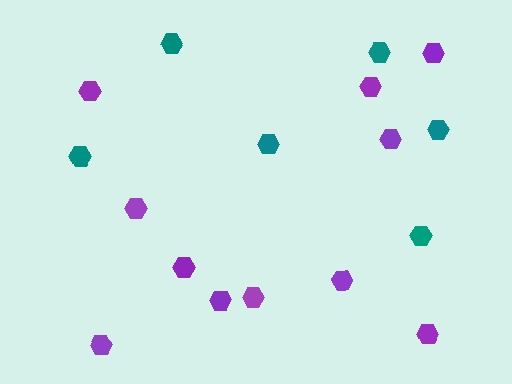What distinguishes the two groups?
There are 2 groups: one group of teal hexagons (6) and one group of purple hexagons (11).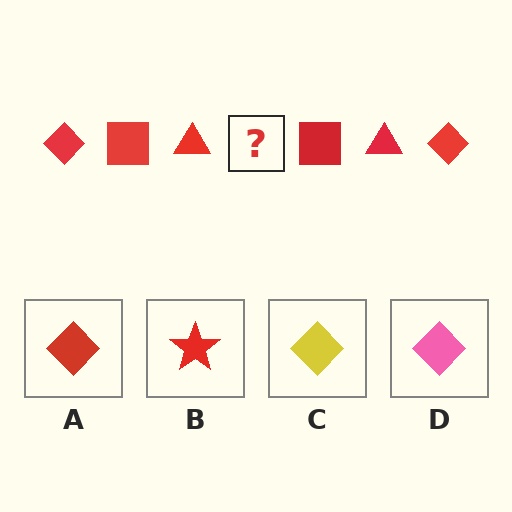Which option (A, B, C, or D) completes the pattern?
A.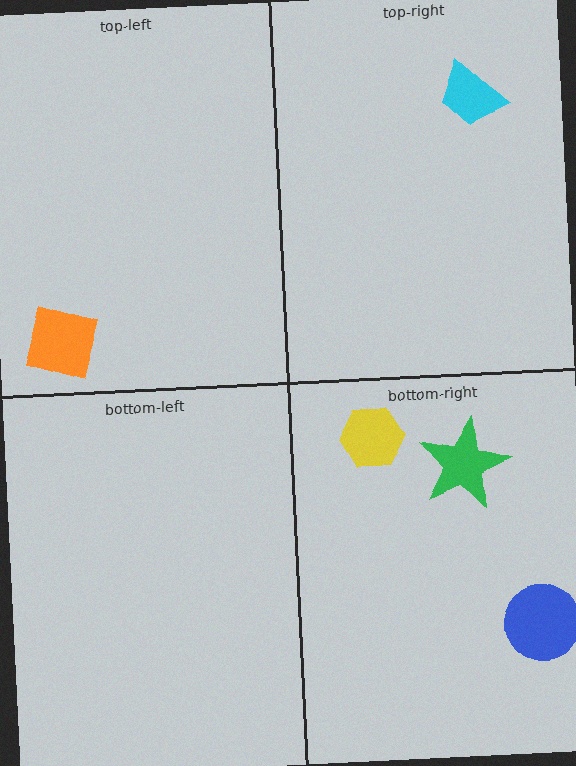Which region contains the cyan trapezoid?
The top-right region.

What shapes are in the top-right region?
The cyan trapezoid.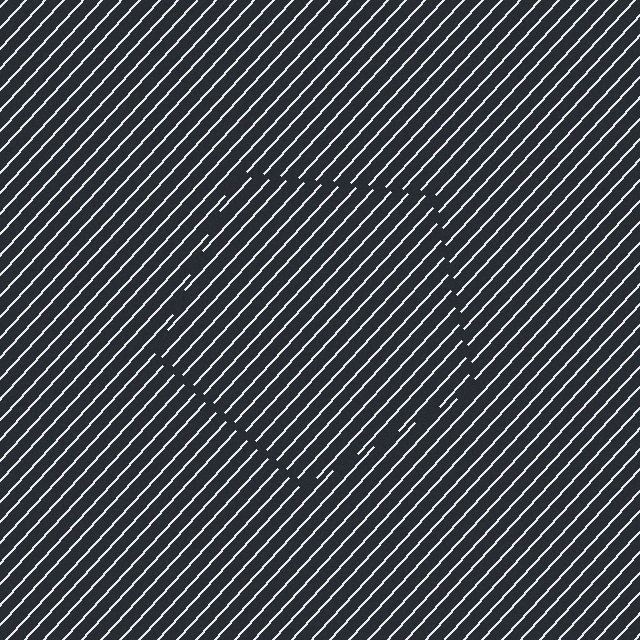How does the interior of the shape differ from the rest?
The interior of the shape contains the same grating, shifted by half a period — the contour is defined by the phase discontinuity where line-ends from the inner and outer gratings abut.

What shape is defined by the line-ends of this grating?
An illusory pentagon. The interior of the shape contains the same grating, shifted by half a period — the contour is defined by the phase discontinuity where line-ends from the inner and outer gratings abut.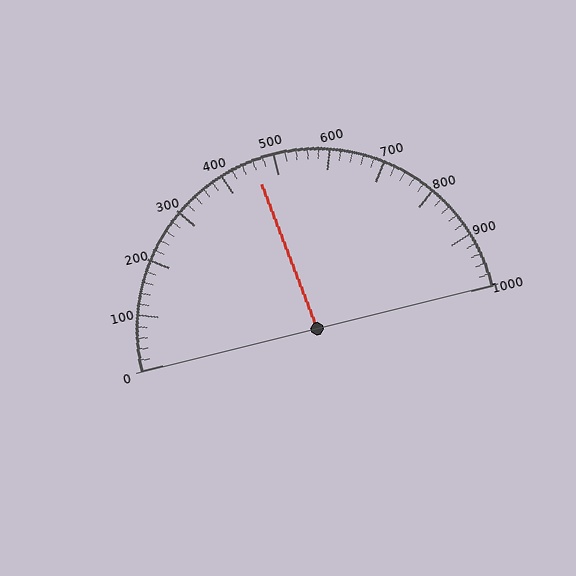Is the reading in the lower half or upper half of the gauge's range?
The reading is in the lower half of the range (0 to 1000).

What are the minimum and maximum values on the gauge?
The gauge ranges from 0 to 1000.